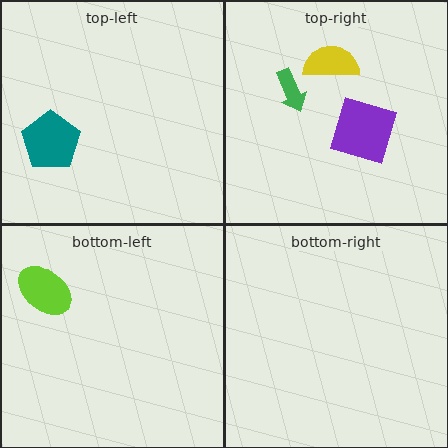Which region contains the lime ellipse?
The bottom-left region.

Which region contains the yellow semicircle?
The top-right region.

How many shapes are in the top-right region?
3.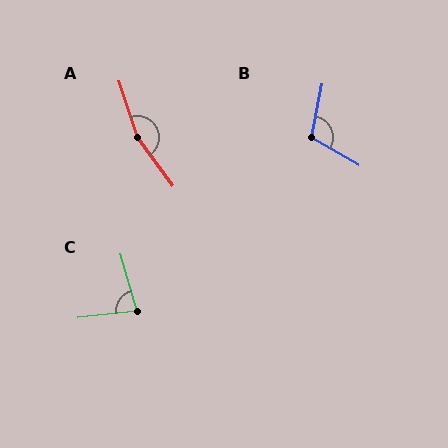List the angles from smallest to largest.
C (81°), B (108°), A (162°).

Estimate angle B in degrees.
Approximately 108 degrees.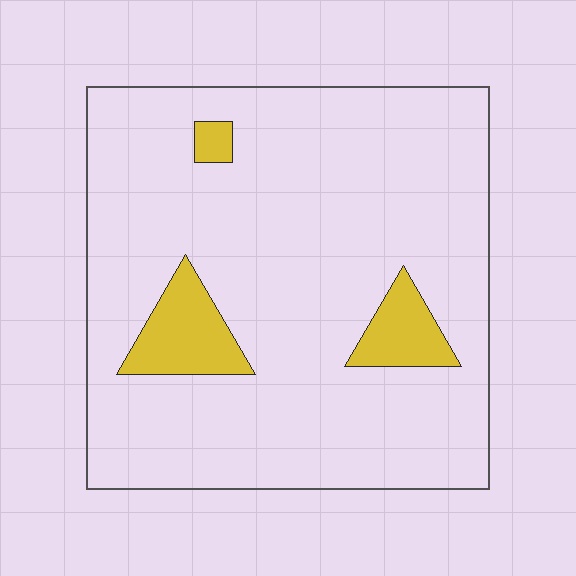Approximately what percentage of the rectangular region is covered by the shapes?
Approximately 10%.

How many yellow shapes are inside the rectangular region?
3.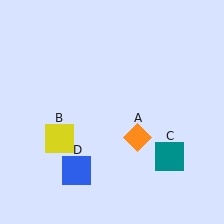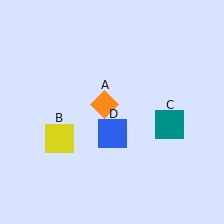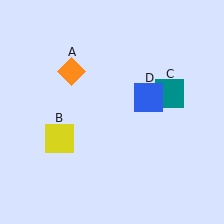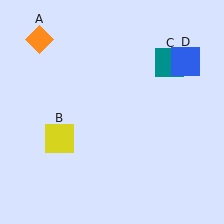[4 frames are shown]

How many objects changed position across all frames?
3 objects changed position: orange diamond (object A), teal square (object C), blue square (object D).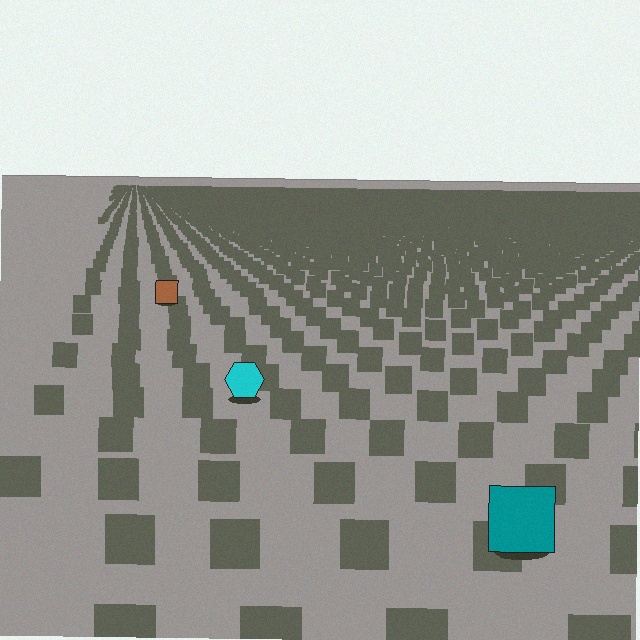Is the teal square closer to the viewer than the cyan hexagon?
Yes. The teal square is closer — you can tell from the texture gradient: the ground texture is coarser near it.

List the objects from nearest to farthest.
From nearest to farthest: the teal square, the cyan hexagon, the brown square.